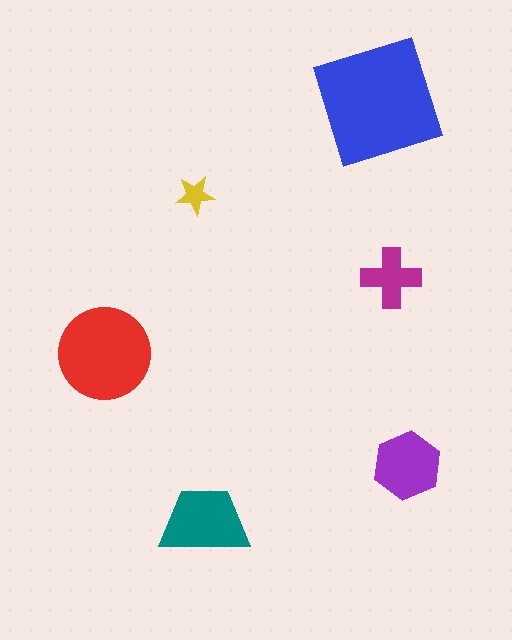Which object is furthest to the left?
The red circle is leftmost.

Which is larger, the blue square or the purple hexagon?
The blue square.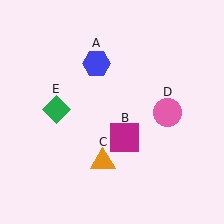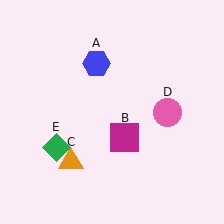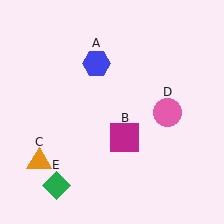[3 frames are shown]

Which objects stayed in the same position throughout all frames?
Blue hexagon (object A) and magenta square (object B) and pink circle (object D) remained stationary.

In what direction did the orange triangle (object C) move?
The orange triangle (object C) moved left.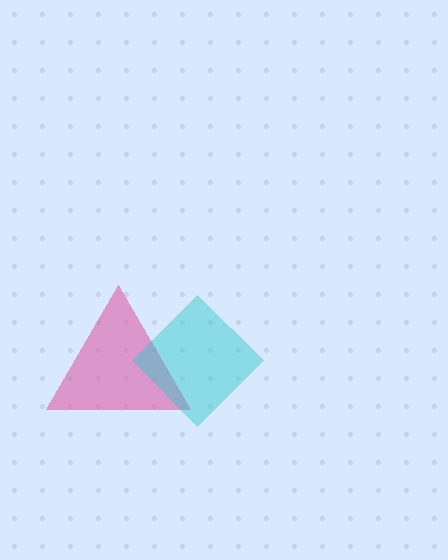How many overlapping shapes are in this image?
There are 2 overlapping shapes in the image.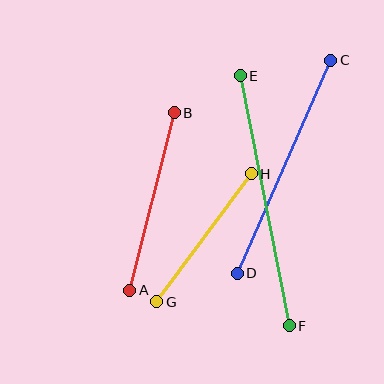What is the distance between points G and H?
The distance is approximately 159 pixels.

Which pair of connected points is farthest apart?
Points E and F are farthest apart.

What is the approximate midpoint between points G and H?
The midpoint is at approximately (204, 238) pixels.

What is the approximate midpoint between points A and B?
The midpoint is at approximately (152, 201) pixels.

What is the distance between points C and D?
The distance is approximately 232 pixels.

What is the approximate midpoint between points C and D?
The midpoint is at approximately (284, 167) pixels.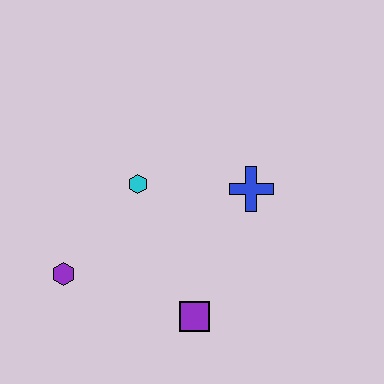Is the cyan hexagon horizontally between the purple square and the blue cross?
No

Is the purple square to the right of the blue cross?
No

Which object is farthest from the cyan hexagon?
The purple square is farthest from the cyan hexagon.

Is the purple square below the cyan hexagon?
Yes